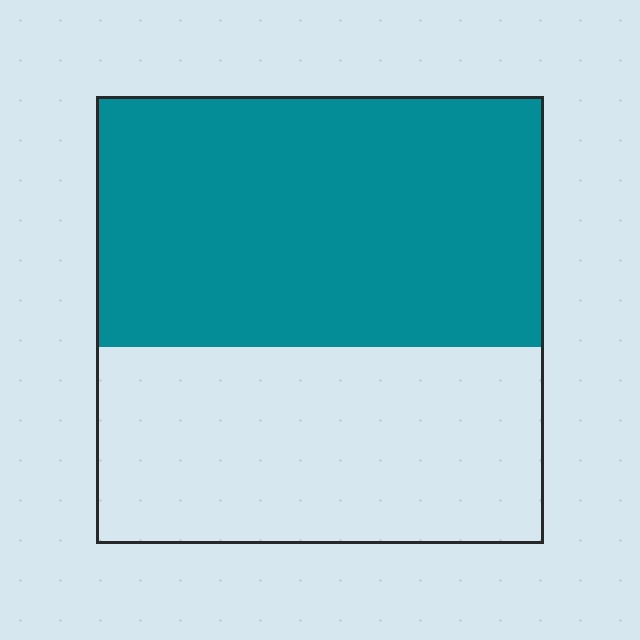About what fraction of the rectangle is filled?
About three fifths (3/5).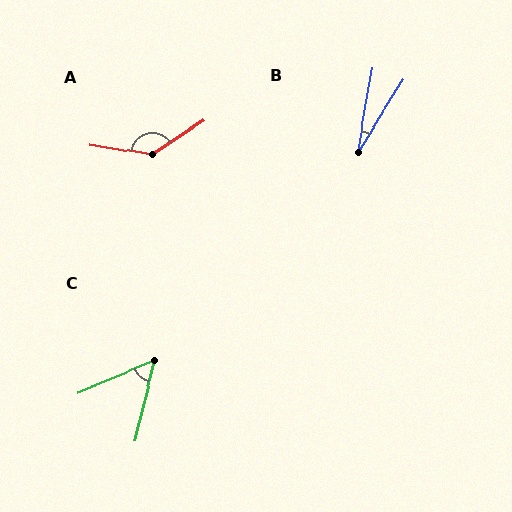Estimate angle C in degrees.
Approximately 53 degrees.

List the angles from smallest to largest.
B (22°), C (53°), A (137°).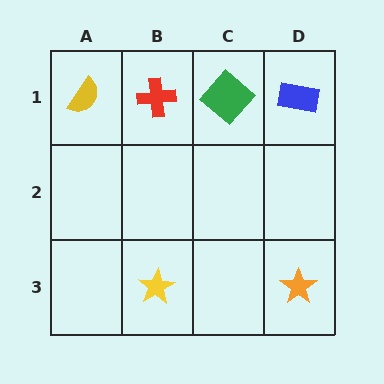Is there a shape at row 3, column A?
No, that cell is empty.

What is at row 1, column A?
A yellow semicircle.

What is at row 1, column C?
A green diamond.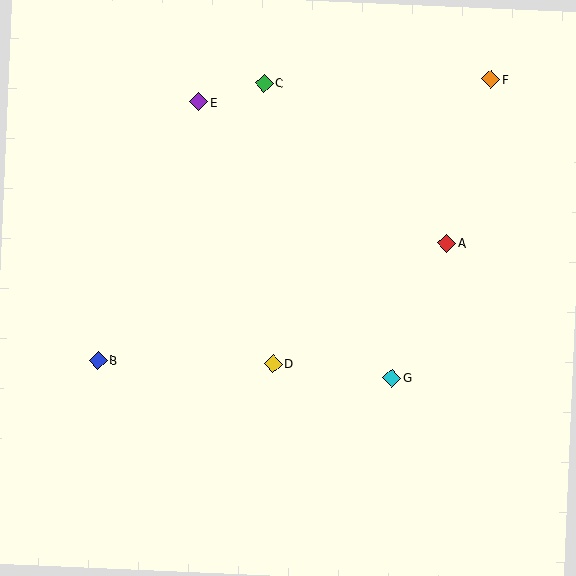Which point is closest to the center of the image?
Point D at (273, 364) is closest to the center.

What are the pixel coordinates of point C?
Point C is at (264, 83).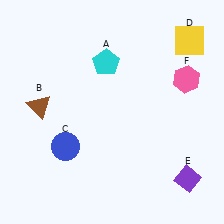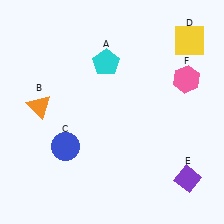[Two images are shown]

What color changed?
The triangle (B) changed from brown in Image 1 to orange in Image 2.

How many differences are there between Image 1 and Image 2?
There is 1 difference between the two images.